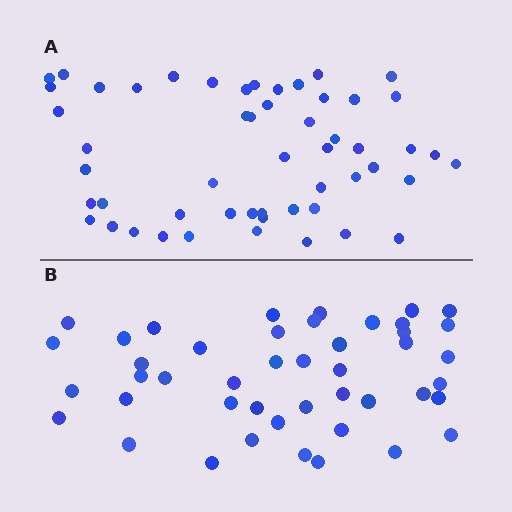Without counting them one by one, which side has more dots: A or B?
Region A (the top region) has more dots.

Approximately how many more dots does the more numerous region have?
Region A has roughly 8 or so more dots than region B.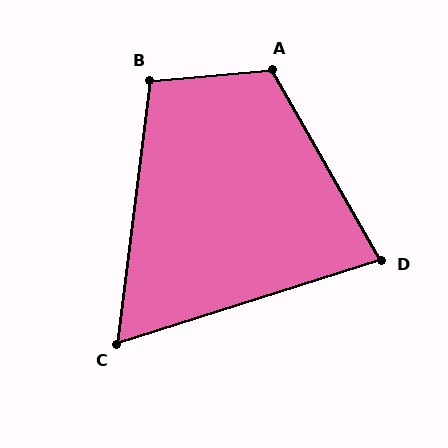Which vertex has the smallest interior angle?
C, at approximately 65 degrees.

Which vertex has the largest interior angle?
A, at approximately 115 degrees.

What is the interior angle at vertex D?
Approximately 78 degrees (acute).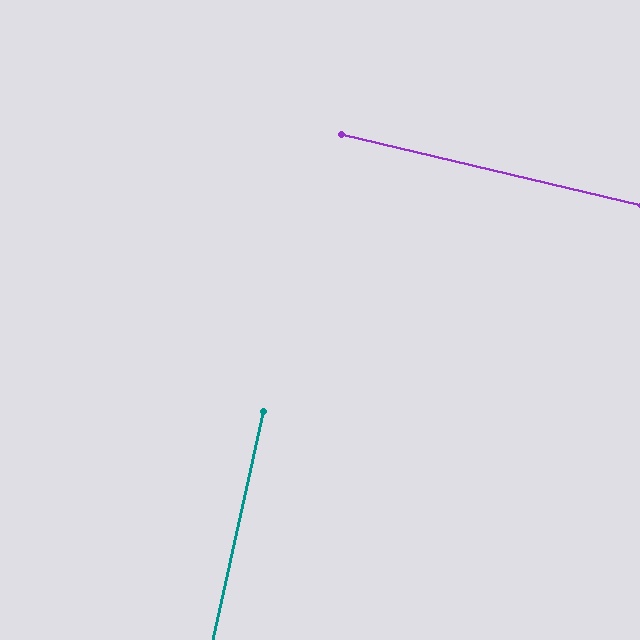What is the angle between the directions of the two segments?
Approximately 89 degrees.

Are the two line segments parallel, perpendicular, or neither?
Perpendicular — they meet at approximately 89°.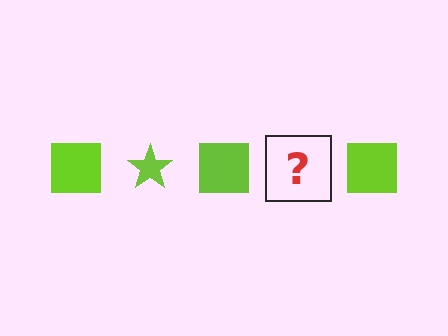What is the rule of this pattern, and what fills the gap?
The rule is that the pattern cycles through square, star shapes in lime. The gap should be filled with a lime star.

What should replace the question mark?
The question mark should be replaced with a lime star.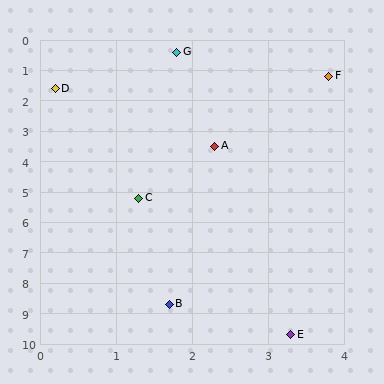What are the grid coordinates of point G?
Point G is at approximately (1.8, 0.4).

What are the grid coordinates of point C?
Point C is at approximately (1.3, 5.2).